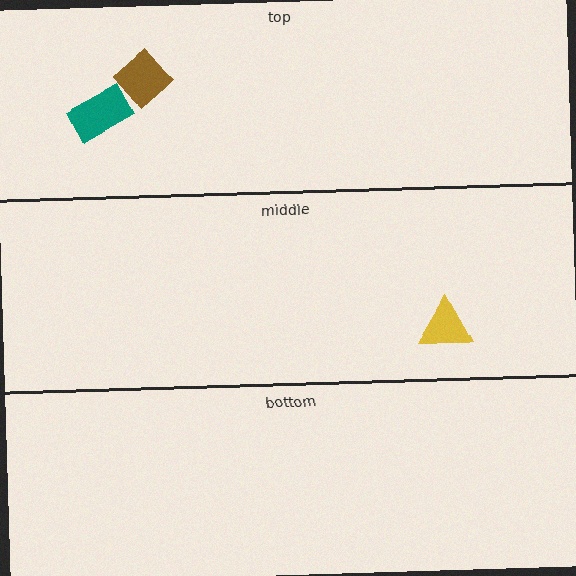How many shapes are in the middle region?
1.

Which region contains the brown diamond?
The top region.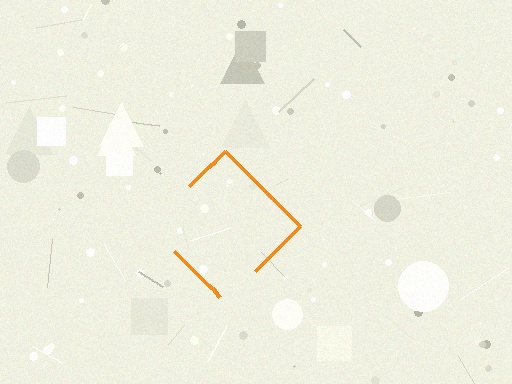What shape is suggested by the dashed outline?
The dashed outline suggests a diamond.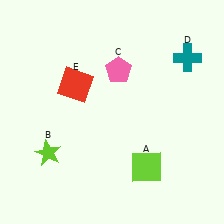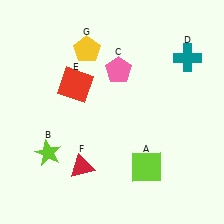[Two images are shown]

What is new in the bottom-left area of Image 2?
A red triangle (F) was added in the bottom-left area of Image 2.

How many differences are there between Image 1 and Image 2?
There are 2 differences between the two images.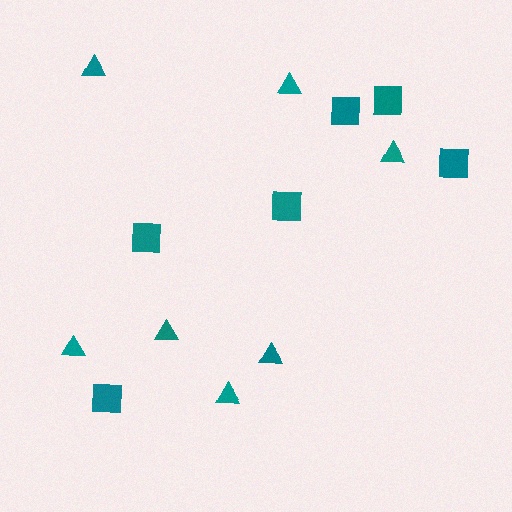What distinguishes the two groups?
There are 2 groups: one group of triangles (7) and one group of squares (6).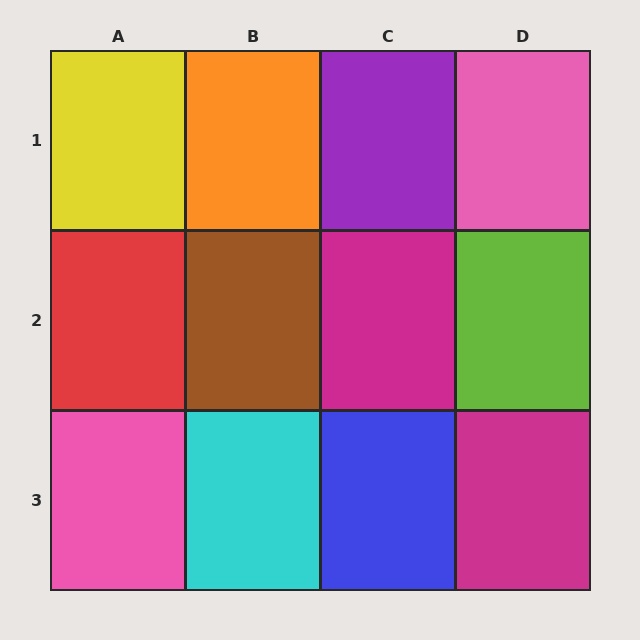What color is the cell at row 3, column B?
Cyan.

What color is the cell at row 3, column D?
Magenta.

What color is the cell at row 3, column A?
Pink.